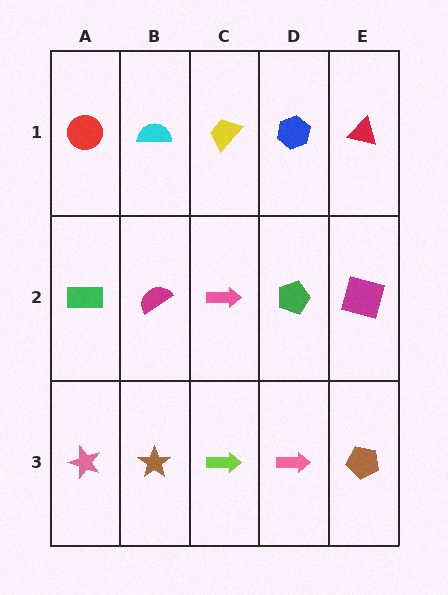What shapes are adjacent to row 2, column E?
A red triangle (row 1, column E), a brown pentagon (row 3, column E), a green pentagon (row 2, column D).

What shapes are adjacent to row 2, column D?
A blue hexagon (row 1, column D), a pink arrow (row 3, column D), a pink arrow (row 2, column C), a magenta square (row 2, column E).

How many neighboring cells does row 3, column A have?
2.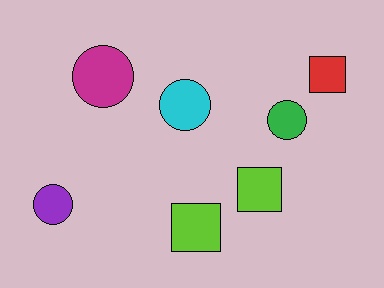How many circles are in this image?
There are 4 circles.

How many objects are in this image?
There are 7 objects.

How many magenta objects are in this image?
There is 1 magenta object.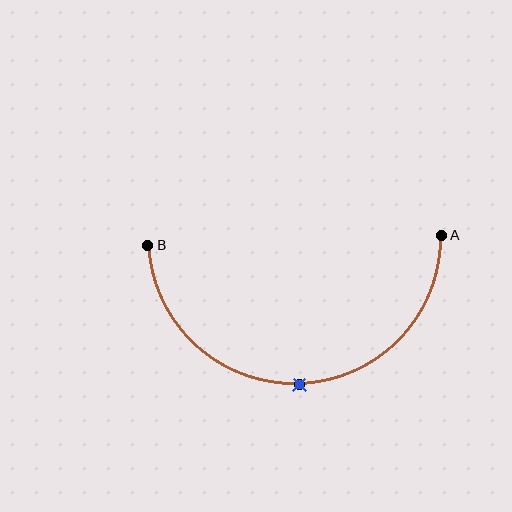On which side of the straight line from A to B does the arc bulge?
The arc bulges below the straight line connecting A and B.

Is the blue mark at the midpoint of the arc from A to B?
Yes. The blue mark lies on the arc at equal arc-length from both A and B — it is the arc midpoint.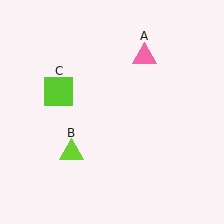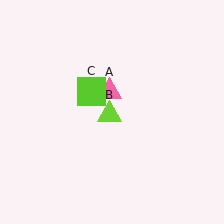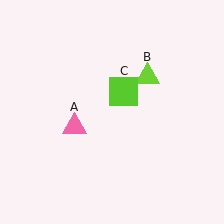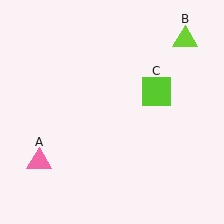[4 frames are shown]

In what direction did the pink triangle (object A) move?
The pink triangle (object A) moved down and to the left.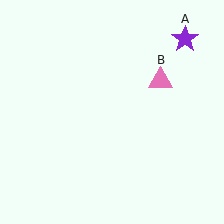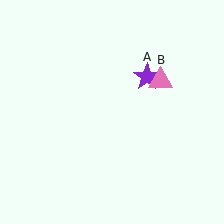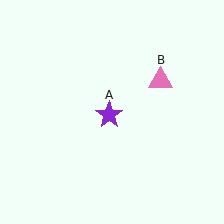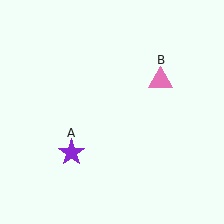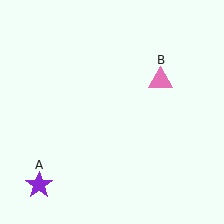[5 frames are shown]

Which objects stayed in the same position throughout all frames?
Pink triangle (object B) remained stationary.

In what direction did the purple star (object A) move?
The purple star (object A) moved down and to the left.